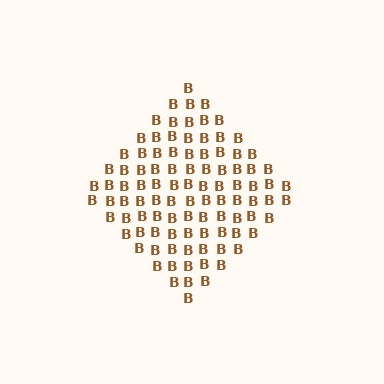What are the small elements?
The small elements are letter B's.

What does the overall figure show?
The overall figure shows a diamond.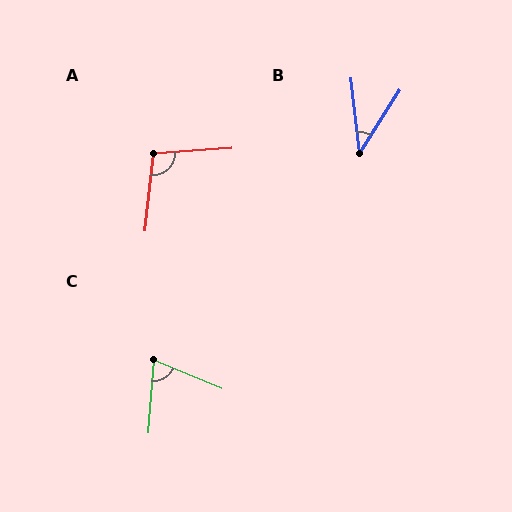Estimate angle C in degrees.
Approximately 72 degrees.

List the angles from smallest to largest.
B (39°), C (72°), A (100°).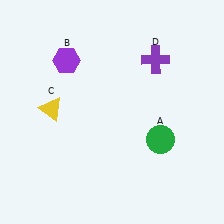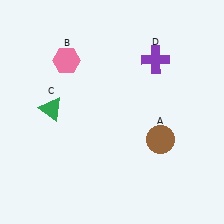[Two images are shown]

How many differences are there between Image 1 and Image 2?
There are 3 differences between the two images.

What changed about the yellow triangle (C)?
In Image 1, C is yellow. In Image 2, it changed to green.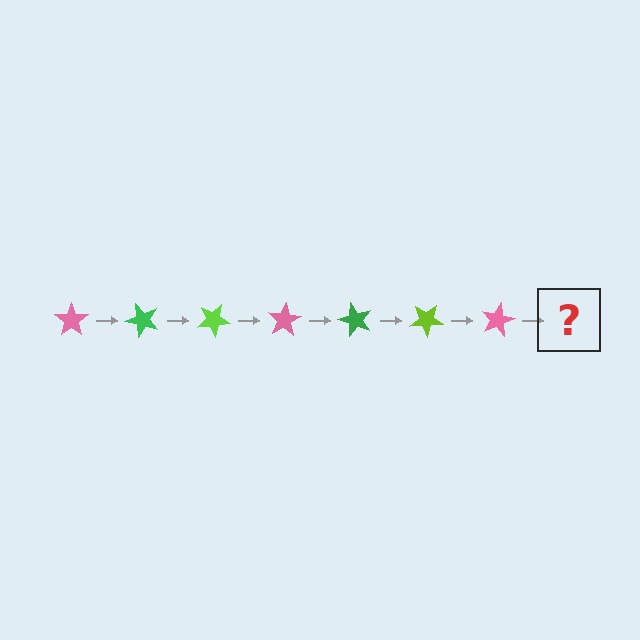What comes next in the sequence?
The next element should be a green star, rotated 350 degrees from the start.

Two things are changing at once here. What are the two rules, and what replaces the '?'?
The two rules are that it rotates 50 degrees each step and the color cycles through pink, green, and lime. The '?' should be a green star, rotated 350 degrees from the start.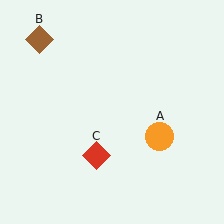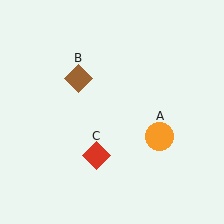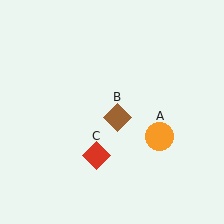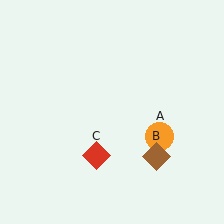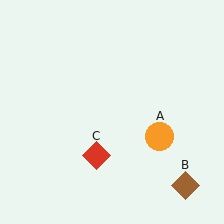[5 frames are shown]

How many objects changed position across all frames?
1 object changed position: brown diamond (object B).